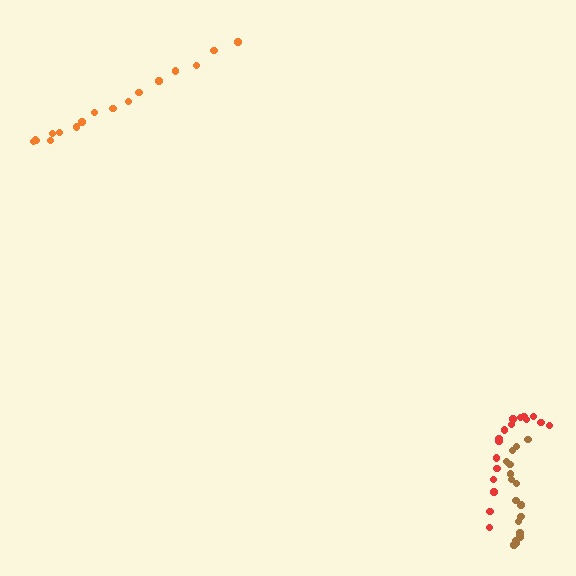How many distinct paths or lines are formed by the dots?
There are 3 distinct paths.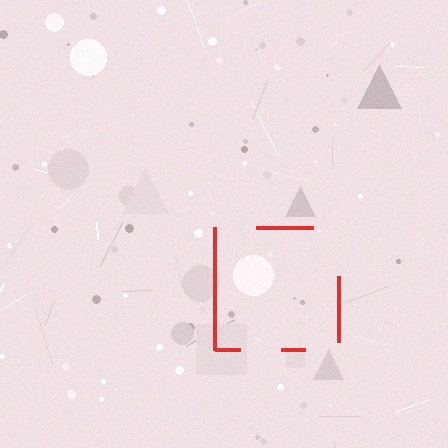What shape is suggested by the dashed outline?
The dashed outline suggests a square.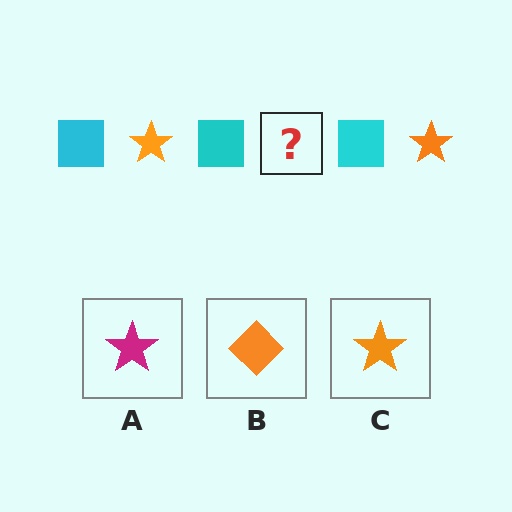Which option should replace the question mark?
Option C.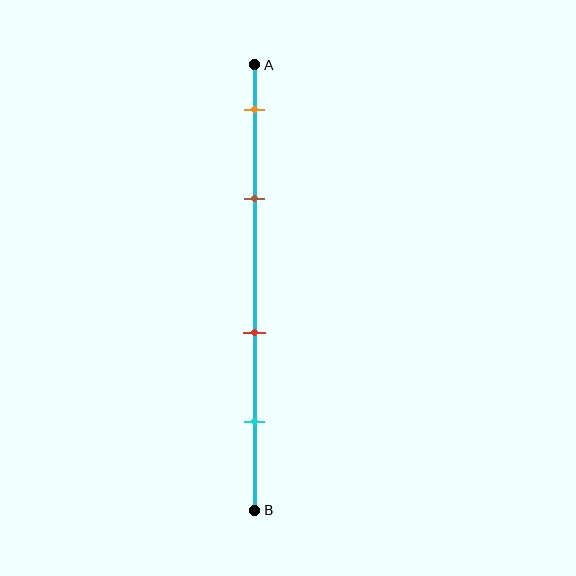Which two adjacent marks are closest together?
The orange and brown marks are the closest adjacent pair.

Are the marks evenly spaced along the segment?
No, the marks are not evenly spaced.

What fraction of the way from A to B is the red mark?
The red mark is approximately 60% (0.6) of the way from A to B.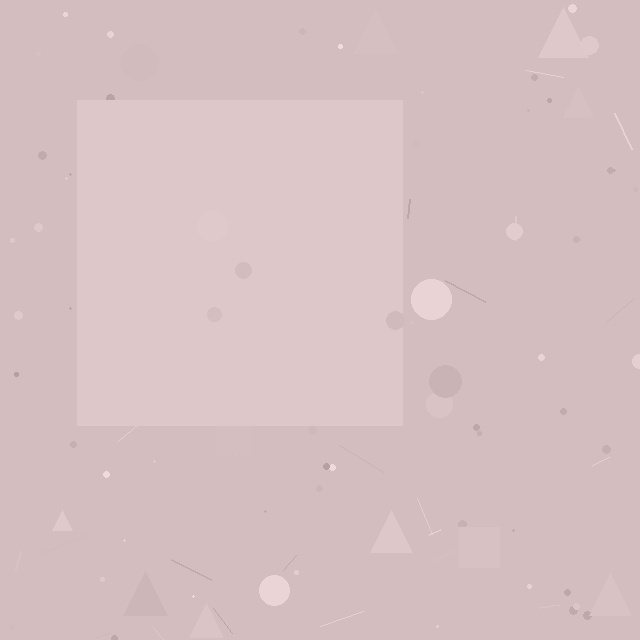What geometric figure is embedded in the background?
A square is embedded in the background.